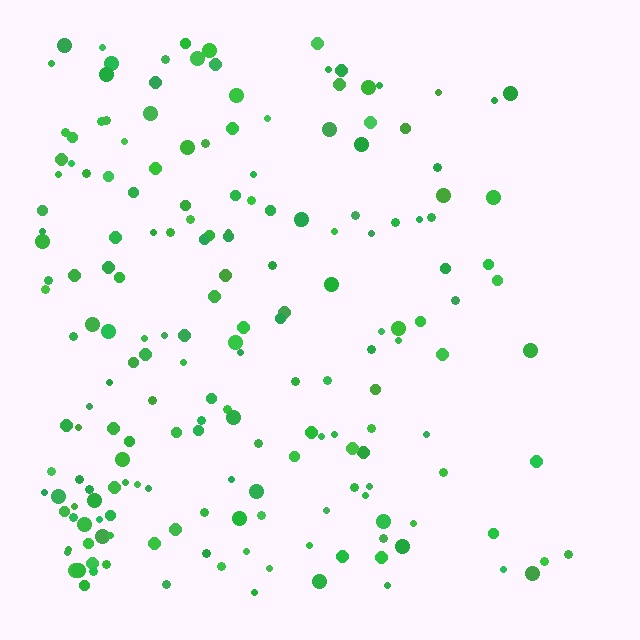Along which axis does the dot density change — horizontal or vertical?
Horizontal.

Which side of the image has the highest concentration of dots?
The left.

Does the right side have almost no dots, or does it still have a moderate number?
Still a moderate number, just noticeably fewer than the left.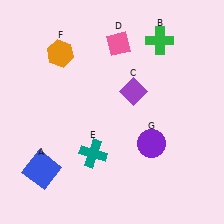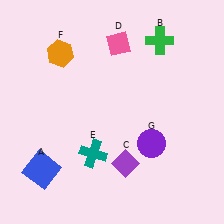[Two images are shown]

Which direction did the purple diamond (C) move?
The purple diamond (C) moved down.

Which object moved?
The purple diamond (C) moved down.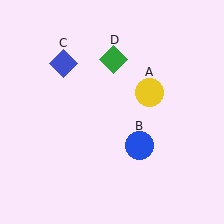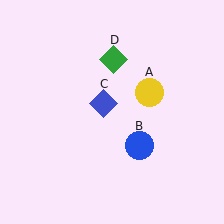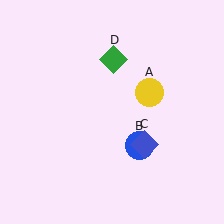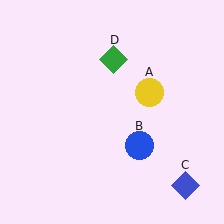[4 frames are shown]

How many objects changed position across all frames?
1 object changed position: blue diamond (object C).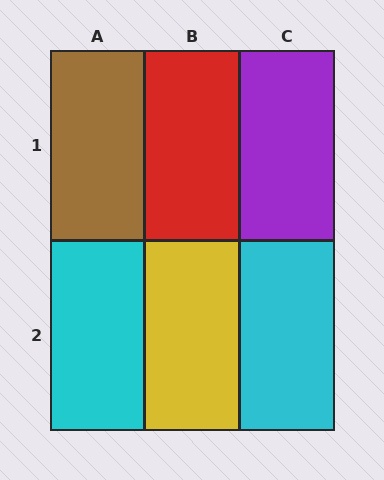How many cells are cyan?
2 cells are cyan.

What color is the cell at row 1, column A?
Brown.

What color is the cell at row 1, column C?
Purple.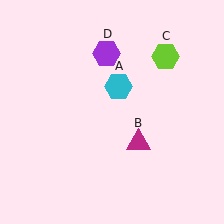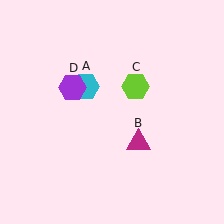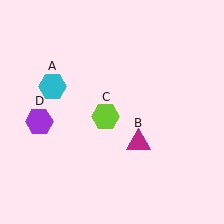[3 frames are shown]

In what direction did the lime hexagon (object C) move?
The lime hexagon (object C) moved down and to the left.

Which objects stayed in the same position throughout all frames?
Magenta triangle (object B) remained stationary.